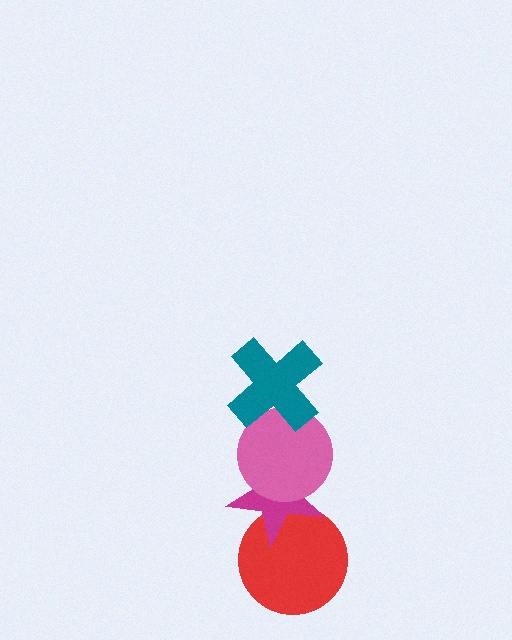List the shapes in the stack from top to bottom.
From top to bottom: the teal cross, the pink circle, the magenta star, the red circle.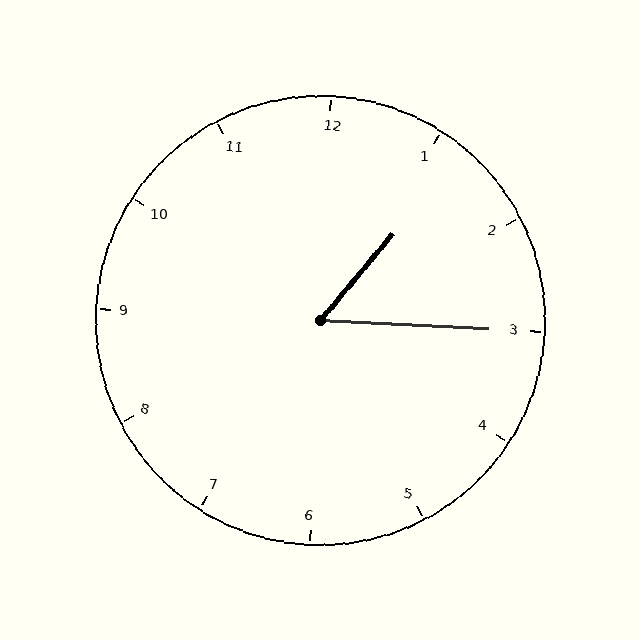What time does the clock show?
1:15.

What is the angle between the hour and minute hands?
Approximately 52 degrees.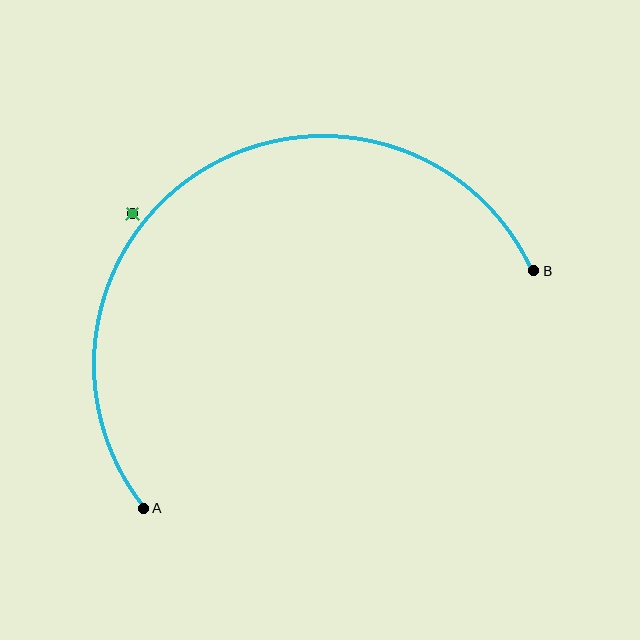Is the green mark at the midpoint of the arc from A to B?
No — the green mark does not lie on the arc at all. It sits slightly outside the curve.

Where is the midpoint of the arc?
The arc midpoint is the point on the curve farthest from the straight line joining A and B. It sits above that line.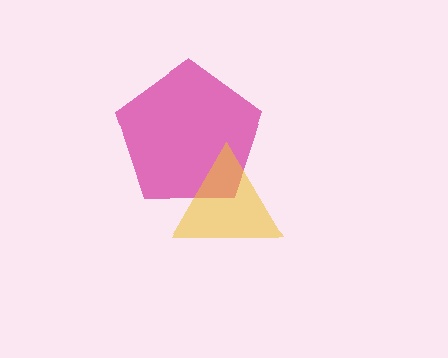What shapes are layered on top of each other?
The layered shapes are: a magenta pentagon, a yellow triangle.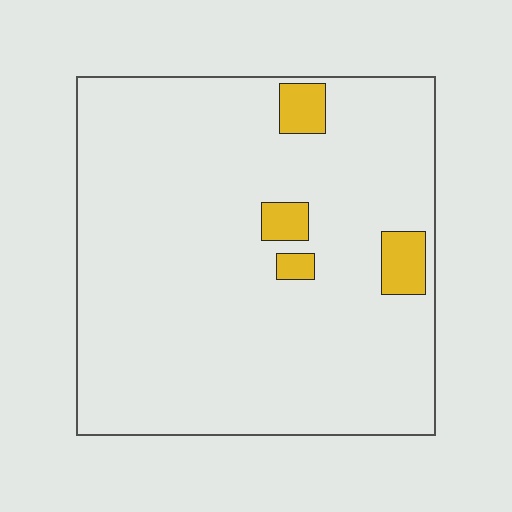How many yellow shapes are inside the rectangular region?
4.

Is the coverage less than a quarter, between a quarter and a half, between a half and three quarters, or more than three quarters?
Less than a quarter.